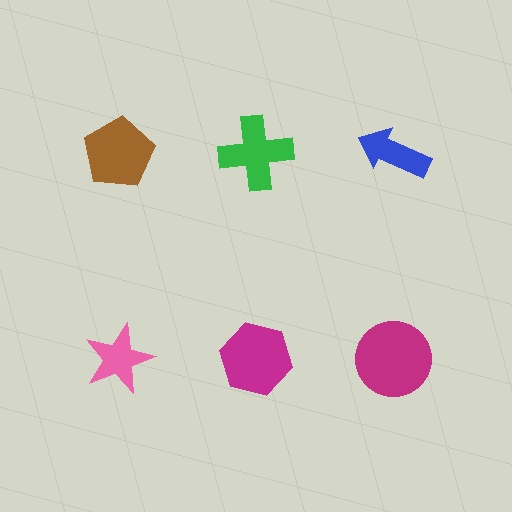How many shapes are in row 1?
3 shapes.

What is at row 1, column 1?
A brown pentagon.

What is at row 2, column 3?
A magenta circle.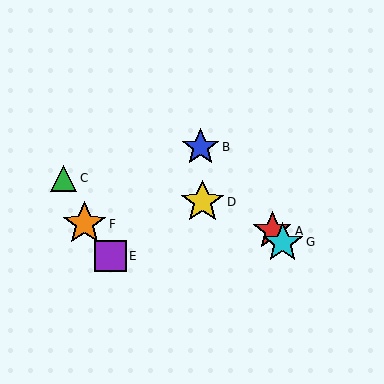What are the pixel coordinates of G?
Object G is at (283, 243).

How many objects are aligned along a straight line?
3 objects (A, B, G) are aligned along a straight line.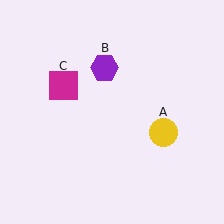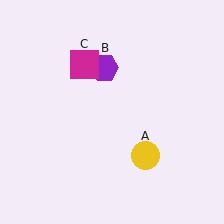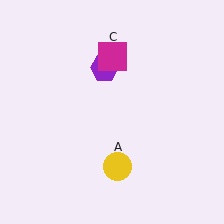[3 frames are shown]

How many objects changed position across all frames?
2 objects changed position: yellow circle (object A), magenta square (object C).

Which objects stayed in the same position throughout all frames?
Purple hexagon (object B) remained stationary.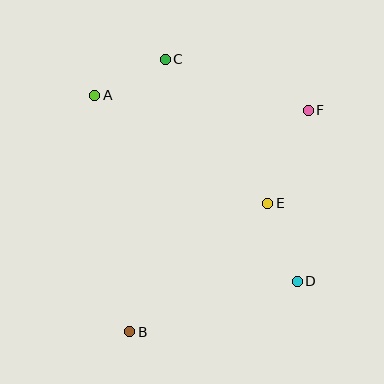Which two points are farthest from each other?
Points B and F are farthest from each other.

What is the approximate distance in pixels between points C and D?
The distance between C and D is approximately 258 pixels.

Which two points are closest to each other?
Points A and C are closest to each other.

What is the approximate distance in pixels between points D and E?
The distance between D and E is approximately 83 pixels.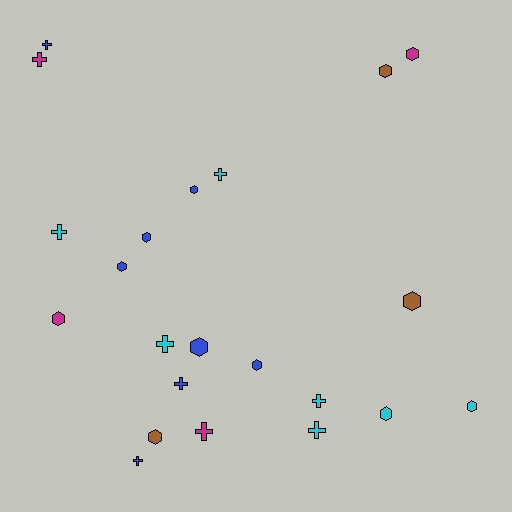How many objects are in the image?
There are 22 objects.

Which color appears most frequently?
Blue, with 8 objects.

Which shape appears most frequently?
Hexagon, with 12 objects.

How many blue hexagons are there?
There are 5 blue hexagons.